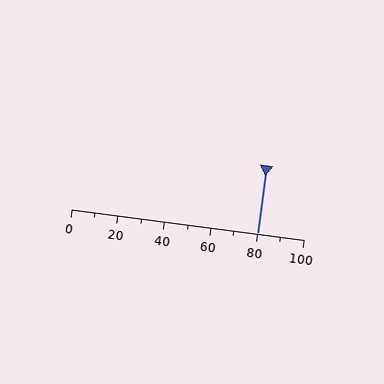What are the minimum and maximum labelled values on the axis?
The axis runs from 0 to 100.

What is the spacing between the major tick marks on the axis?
The major ticks are spaced 20 apart.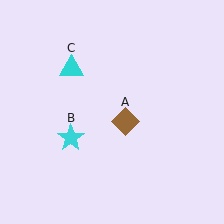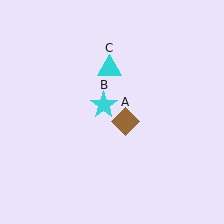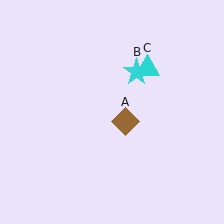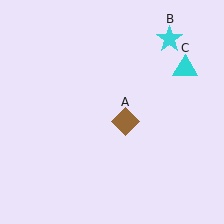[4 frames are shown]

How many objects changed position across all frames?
2 objects changed position: cyan star (object B), cyan triangle (object C).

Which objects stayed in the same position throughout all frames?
Brown diamond (object A) remained stationary.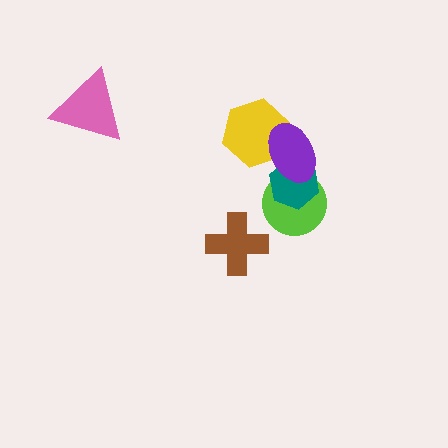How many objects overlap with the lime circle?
2 objects overlap with the lime circle.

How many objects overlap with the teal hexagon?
2 objects overlap with the teal hexagon.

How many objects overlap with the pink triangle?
0 objects overlap with the pink triangle.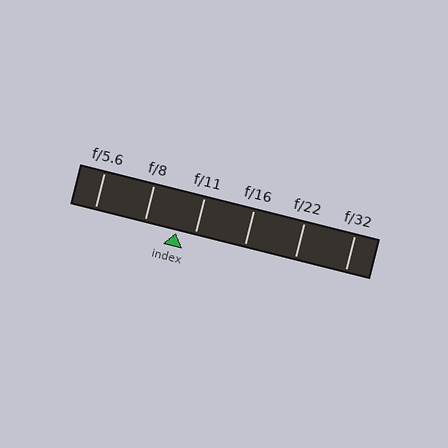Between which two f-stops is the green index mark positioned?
The index mark is between f/8 and f/11.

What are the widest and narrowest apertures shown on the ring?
The widest aperture shown is f/5.6 and the narrowest is f/32.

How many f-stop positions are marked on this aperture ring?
There are 6 f-stop positions marked.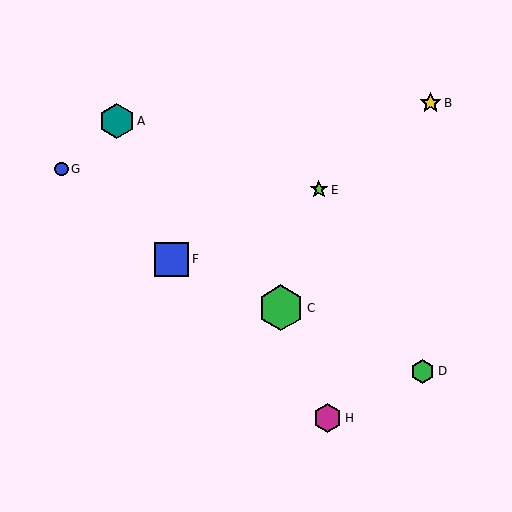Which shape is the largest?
The green hexagon (labeled C) is the largest.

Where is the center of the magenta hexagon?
The center of the magenta hexagon is at (327, 418).